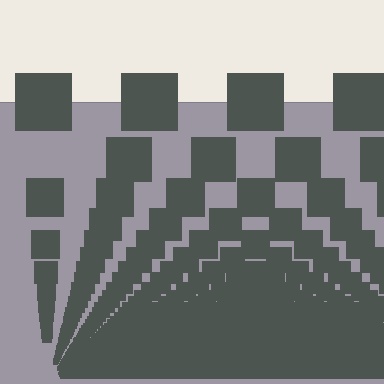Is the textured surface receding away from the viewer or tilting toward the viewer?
The surface appears to tilt toward the viewer. Texture elements get larger and sparser toward the top.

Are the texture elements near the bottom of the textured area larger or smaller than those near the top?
Smaller. The gradient is inverted — elements near the bottom are smaller and denser.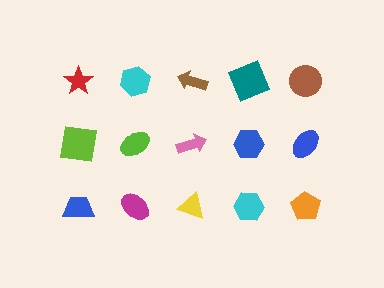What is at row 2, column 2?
A lime ellipse.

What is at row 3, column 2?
A magenta ellipse.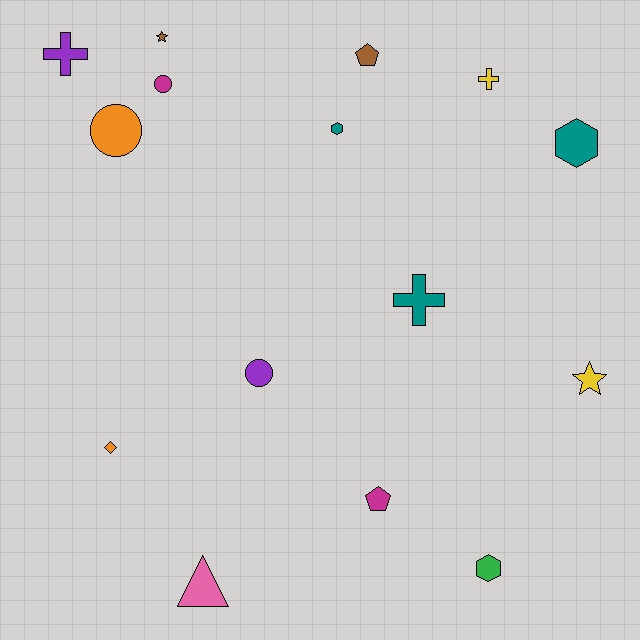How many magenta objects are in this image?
There are 2 magenta objects.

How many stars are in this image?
There are 2 stars.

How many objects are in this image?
There are 15 objects.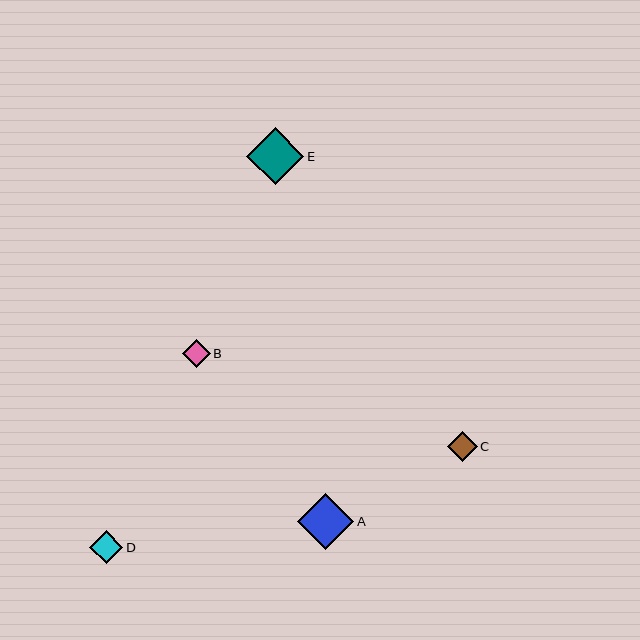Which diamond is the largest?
Diamond E is the largest with a size of approximately 57 pixels.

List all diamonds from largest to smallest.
From largest to smallest: E, A, D, C, B.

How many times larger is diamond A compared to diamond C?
Diamond A is approximately 1.9 times the size of diamond C.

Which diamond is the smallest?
Diamond B is the smallest with a size of approximately 28 pixels.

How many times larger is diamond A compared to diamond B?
Diamond A is approximately 2.0 times the size of diamond B.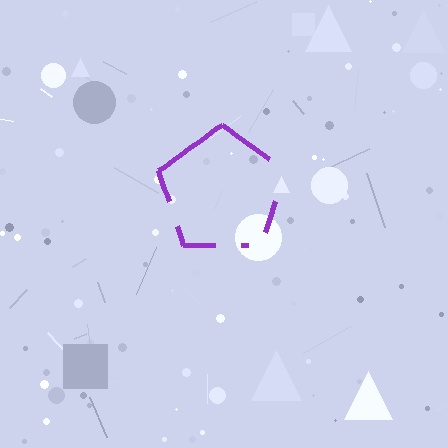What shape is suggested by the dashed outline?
The dashed outline suggests a pentagon.